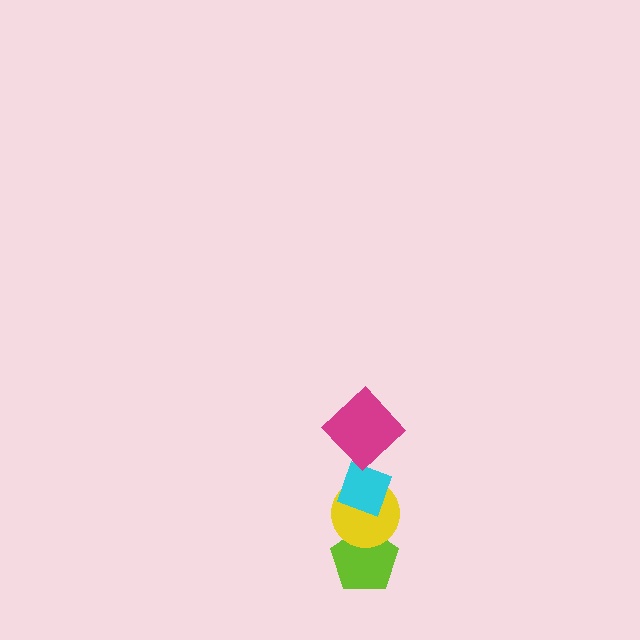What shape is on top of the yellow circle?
The cyan diamond is on top of the yellow circle.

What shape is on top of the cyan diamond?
The magenta diamond is on top of the cyan diamond.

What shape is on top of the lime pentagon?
The yellow circle is on top of the lime pentagon.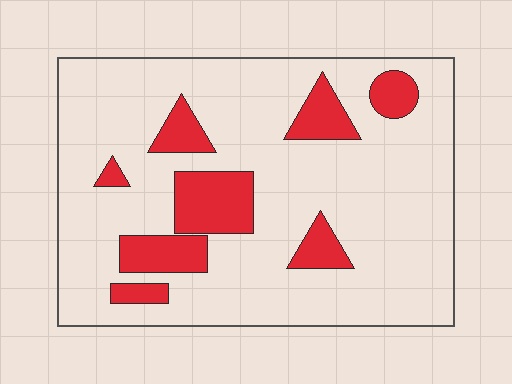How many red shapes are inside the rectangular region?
8.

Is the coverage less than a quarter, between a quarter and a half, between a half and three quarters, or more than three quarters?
Less than a quarter.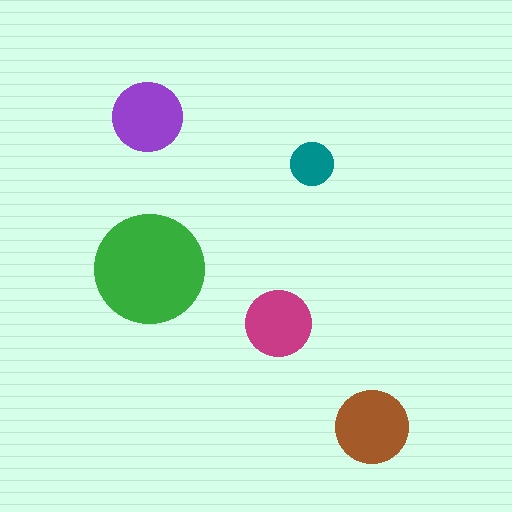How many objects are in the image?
There are 5 objects in the image.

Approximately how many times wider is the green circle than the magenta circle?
About 1.5 times wider.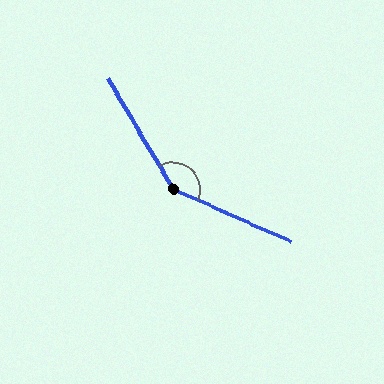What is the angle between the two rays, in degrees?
Approximately 144 degrees.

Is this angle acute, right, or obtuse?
It is obtuse.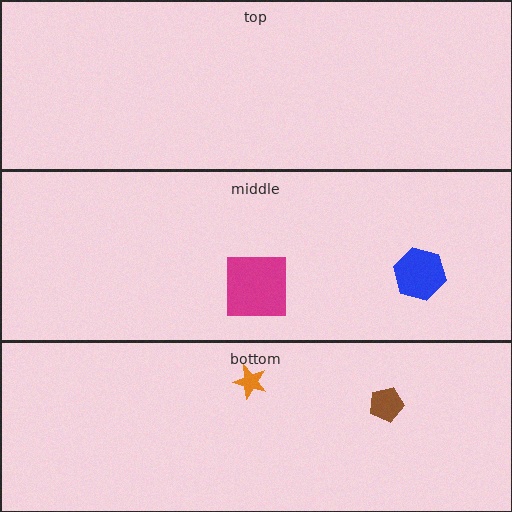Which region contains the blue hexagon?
The middle region.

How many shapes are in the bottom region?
2.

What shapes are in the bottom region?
The brown pentagon, the orange star.